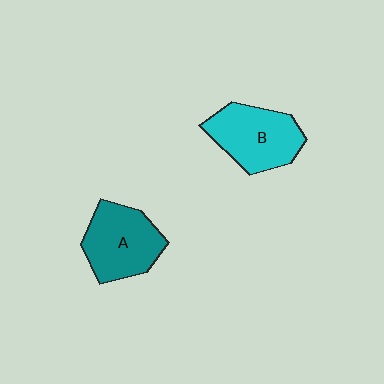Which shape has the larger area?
Shape B (cyan).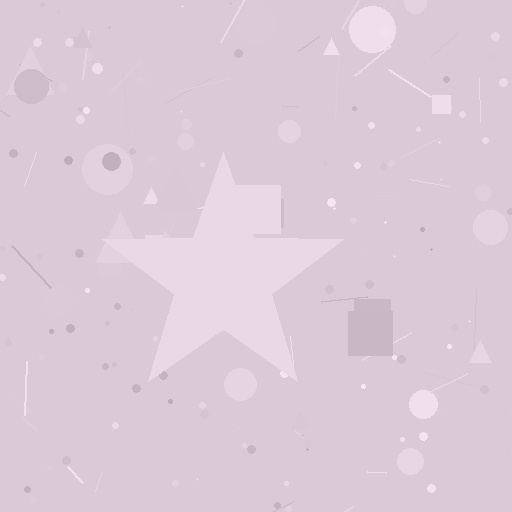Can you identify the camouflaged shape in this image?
The camouflaged shape is a star.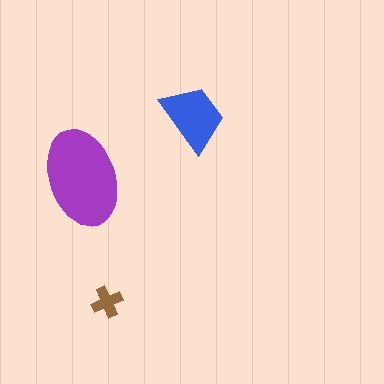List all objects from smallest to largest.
The brown cross, the blue trapezoid, the purple ellipse.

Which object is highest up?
The blue trapezoid is topmost.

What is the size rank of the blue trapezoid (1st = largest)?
2nd.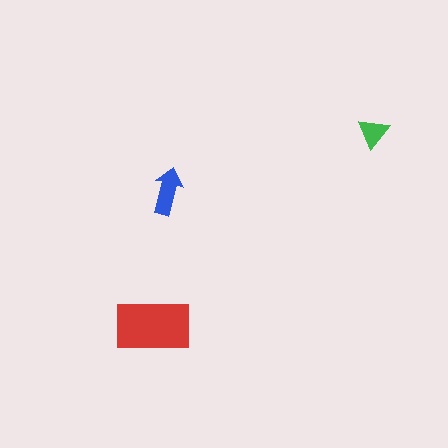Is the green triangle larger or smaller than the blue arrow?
Smaller.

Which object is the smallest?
The green triangle.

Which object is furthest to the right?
The green triangle is rightmost.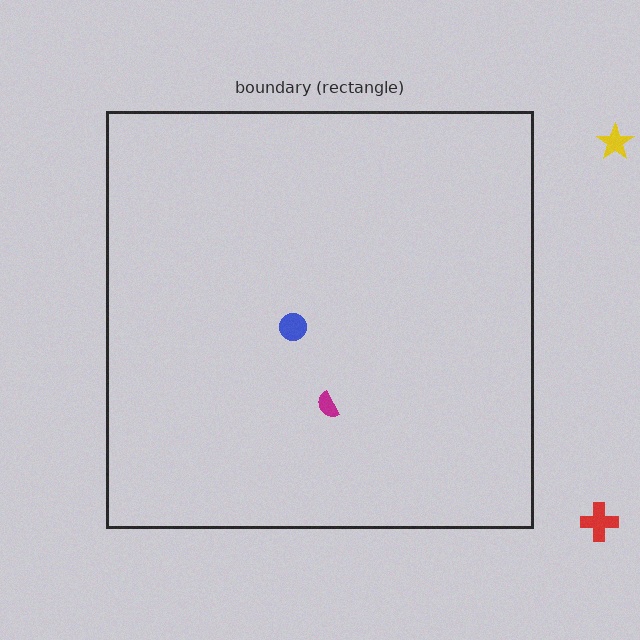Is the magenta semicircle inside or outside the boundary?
Inside.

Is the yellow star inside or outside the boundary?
Outside.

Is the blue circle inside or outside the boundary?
Inside.